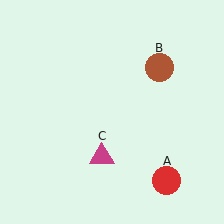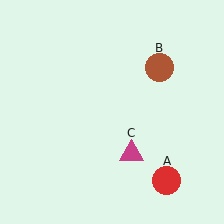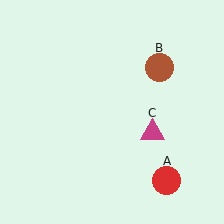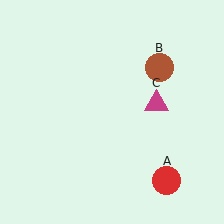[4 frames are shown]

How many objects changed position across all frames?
1 object changed position: magenta triangle (object C).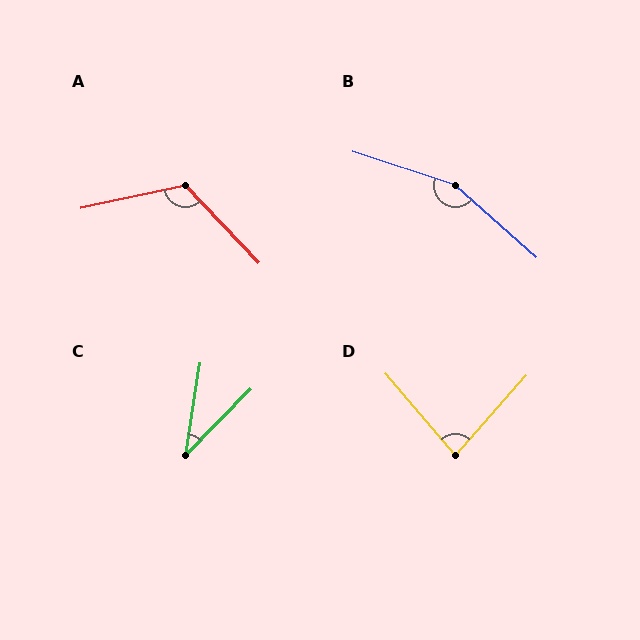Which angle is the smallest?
C, at approximately 36 degrees.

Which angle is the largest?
B, at approximately 157 degrees.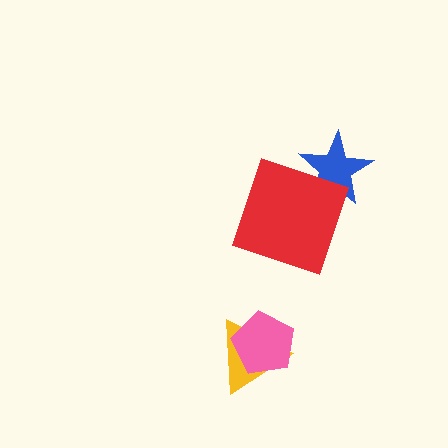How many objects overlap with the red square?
1 object overlaps with the red square.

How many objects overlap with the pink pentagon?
1 object overlaps with the pink pentagon.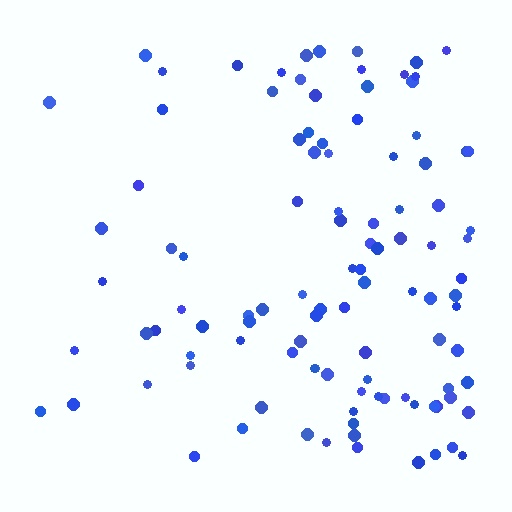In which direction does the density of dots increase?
From left to right, with the right side densest.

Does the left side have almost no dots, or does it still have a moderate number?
Still a moderate number, just noticeably fewer than the right.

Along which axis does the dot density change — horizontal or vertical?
Horizontal.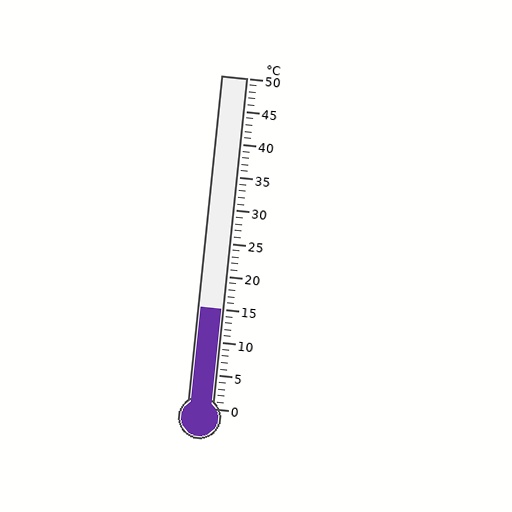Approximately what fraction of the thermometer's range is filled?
The thermometer is filled to approximately 30% of its range.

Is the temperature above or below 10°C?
The temperature is above 10°C.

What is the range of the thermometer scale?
The thermometer scale ranges from 0°C to 50°C.